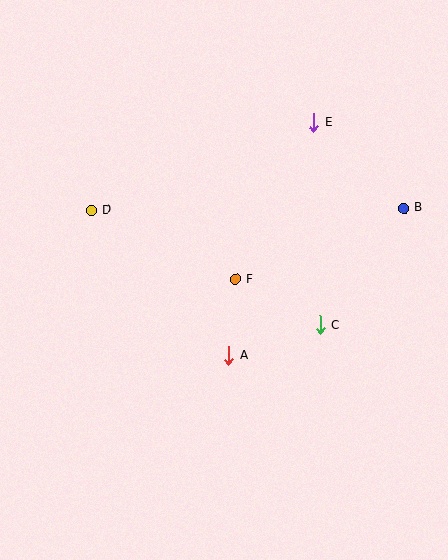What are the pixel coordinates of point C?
Point C is at (320, 325).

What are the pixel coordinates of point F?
Point F is at (235, 279).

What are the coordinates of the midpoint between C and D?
The midpoint between C and D is at (206, 268).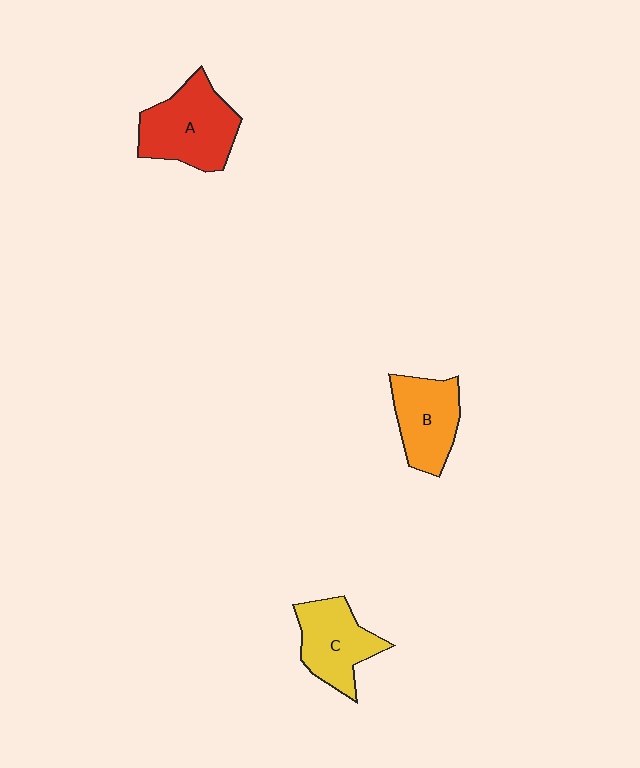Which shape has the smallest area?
Shape B (orange).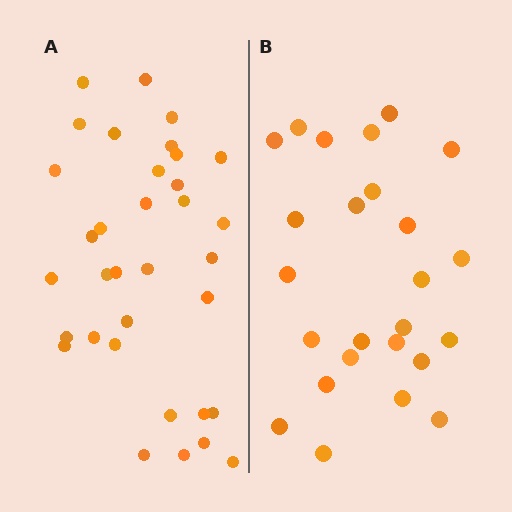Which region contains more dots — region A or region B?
Region A (the left region) has more dots.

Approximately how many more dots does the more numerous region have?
Region A has roughly 8 or so more dots than region B.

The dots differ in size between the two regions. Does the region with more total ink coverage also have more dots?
No. Region B has more total ink coverage because its dots are larger, but region A actually contains more individual dots. Total area can be misleading — the number of items is what matters here.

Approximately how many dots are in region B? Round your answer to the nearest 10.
About 20 dots. (The exact count is 25, which rounds to 20.)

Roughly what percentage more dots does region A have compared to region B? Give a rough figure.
About 35% more.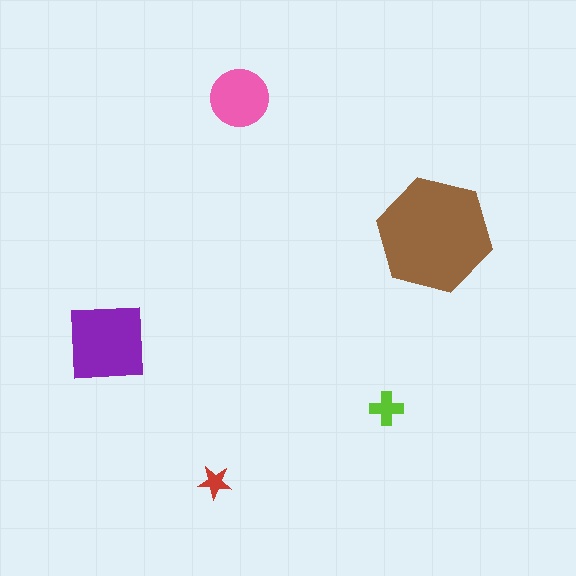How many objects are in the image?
There are 5 objects in the image.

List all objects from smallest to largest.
The red star, the lime cross, the pink circle, the purple square, the brown hexagon.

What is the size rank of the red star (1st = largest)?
5th.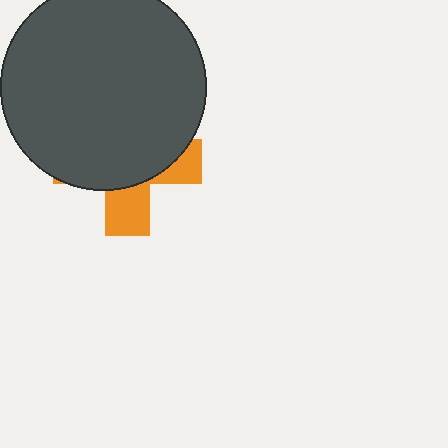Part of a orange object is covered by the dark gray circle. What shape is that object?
It is a cross.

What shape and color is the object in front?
The object in front is a dark gray circle.